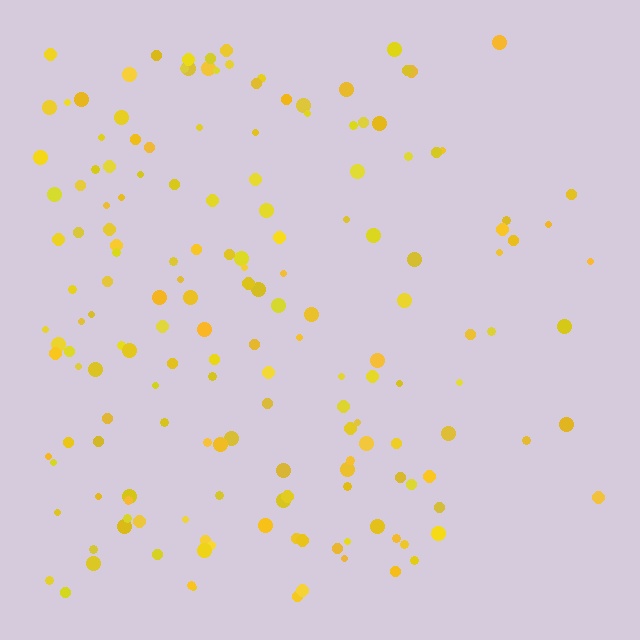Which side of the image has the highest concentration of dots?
The left.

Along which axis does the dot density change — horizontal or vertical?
Horizontal.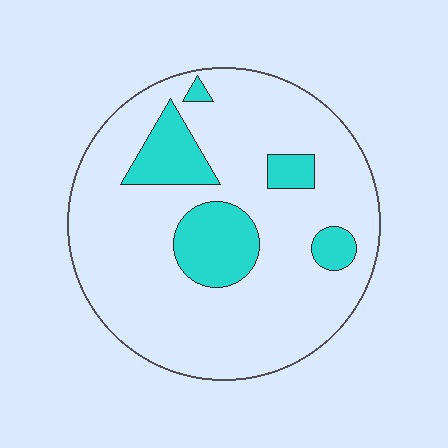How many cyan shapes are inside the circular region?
5.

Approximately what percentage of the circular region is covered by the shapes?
Approximately 20%.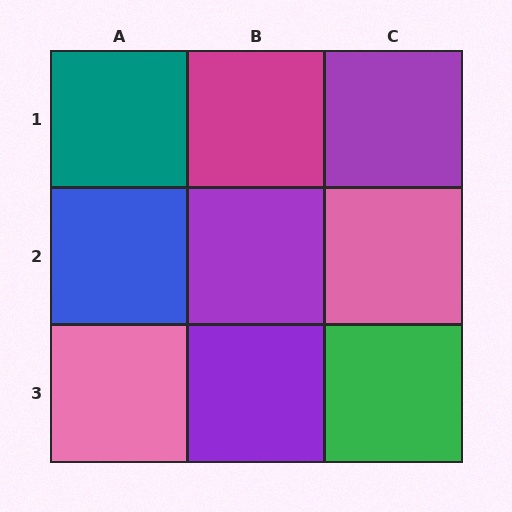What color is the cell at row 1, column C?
Purple.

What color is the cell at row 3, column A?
Pink.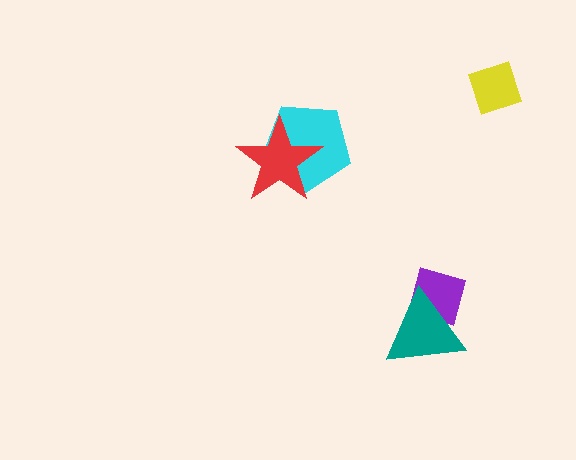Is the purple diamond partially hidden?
Yes, it is partially covered by another shape.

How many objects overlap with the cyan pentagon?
1 object overlaps with the cyan pentagon.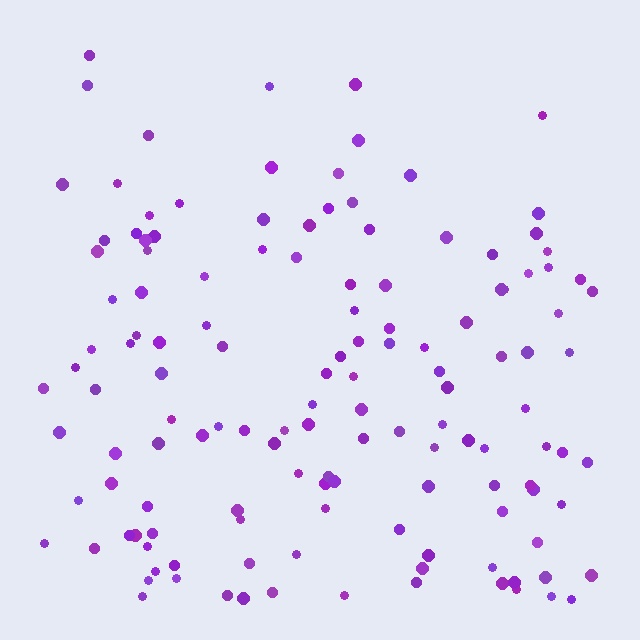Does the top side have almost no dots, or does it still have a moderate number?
Still a moderate number, just noticeably fewer than the bottom.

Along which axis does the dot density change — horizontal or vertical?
Vertical.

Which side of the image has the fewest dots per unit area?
The top.